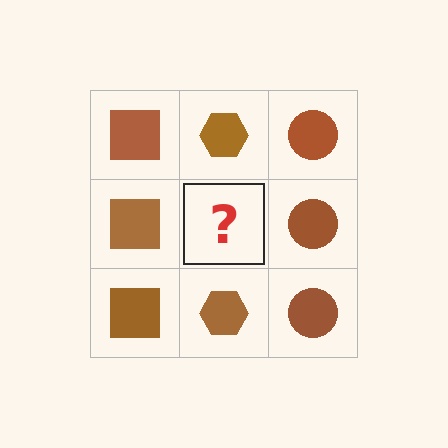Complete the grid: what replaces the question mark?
The question mark should be replaced with a brown hexagon.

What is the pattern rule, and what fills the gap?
The rule is that each column has a consistent shape. The gap should be filled with a brown hexagon.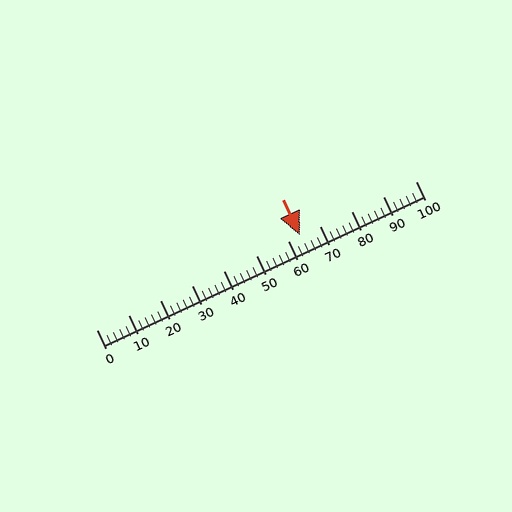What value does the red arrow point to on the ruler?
The red arrow points to approximately 64.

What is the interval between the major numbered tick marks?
The major tick marks are spaced 10 units apart.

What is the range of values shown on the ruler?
The ruler shows values from 0 to 100.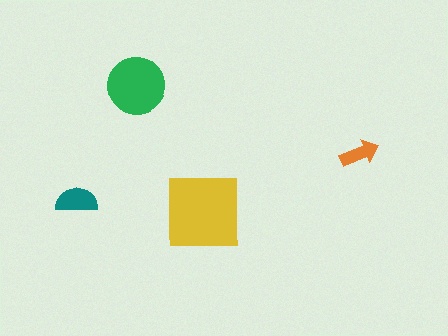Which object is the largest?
The yellow square.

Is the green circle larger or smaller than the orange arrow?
Larger.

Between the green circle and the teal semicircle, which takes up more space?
The green circle.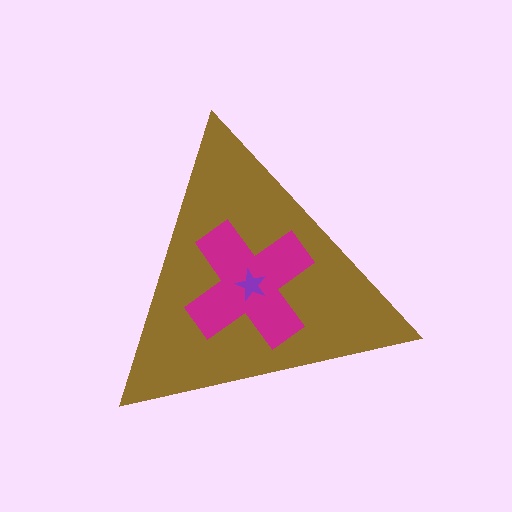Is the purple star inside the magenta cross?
Yes.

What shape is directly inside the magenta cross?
The purple star.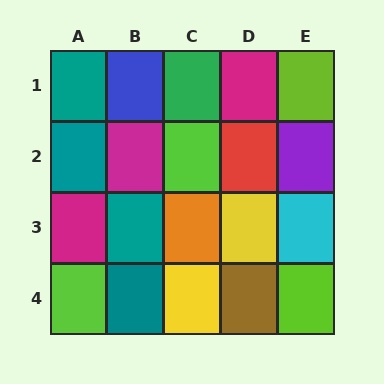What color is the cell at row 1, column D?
Magenta.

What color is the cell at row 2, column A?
Teal.